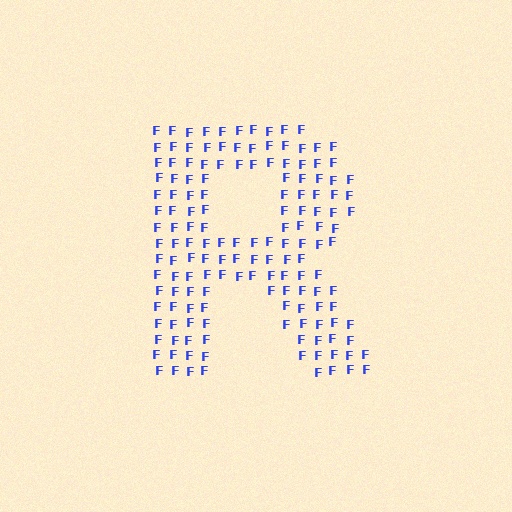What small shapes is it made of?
It is made of small letter F's.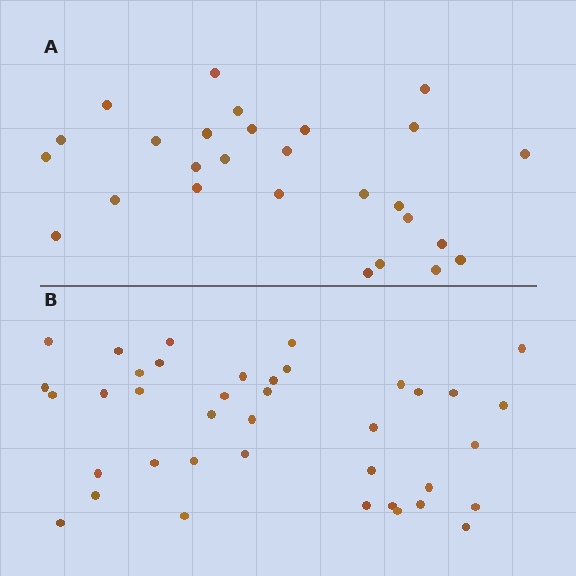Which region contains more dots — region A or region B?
Region B (the bottom region) has more dots.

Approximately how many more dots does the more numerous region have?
Region B has roughly 12 or so more dots than region A.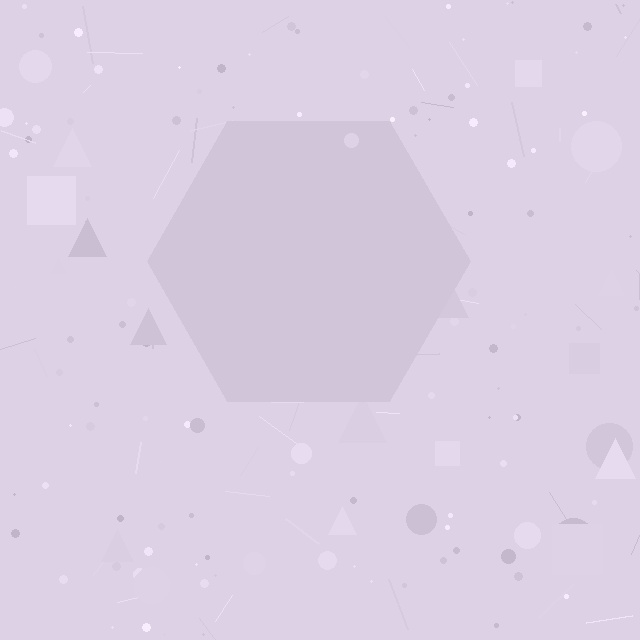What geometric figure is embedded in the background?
A hexagon is embedded in the background.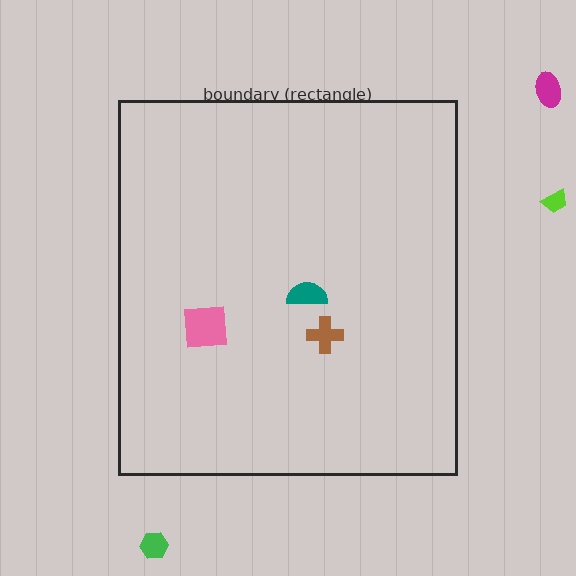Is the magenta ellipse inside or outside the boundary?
Outside.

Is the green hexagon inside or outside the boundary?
Outside.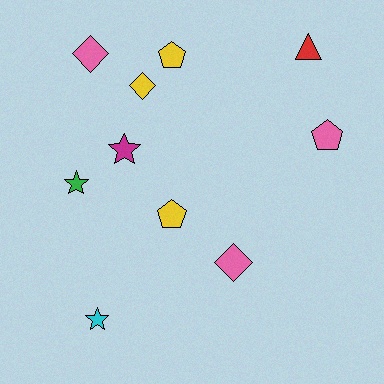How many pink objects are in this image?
There are 3 pink objects.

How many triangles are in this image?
There is 1 triangle.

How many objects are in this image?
There are 10 objects.